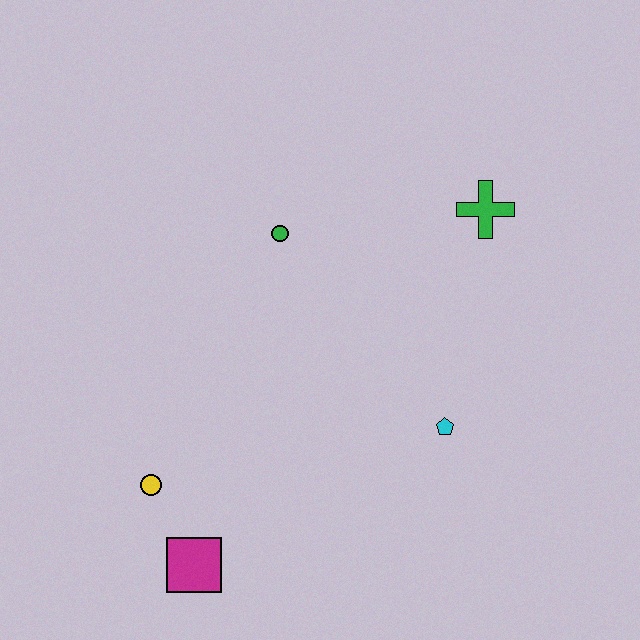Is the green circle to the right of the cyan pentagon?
No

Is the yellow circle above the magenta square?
Yes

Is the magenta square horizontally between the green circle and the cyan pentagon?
No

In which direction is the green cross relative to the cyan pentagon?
The green cross is above the cyan pentagon.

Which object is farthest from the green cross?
The magenta square is farthest from the green cross.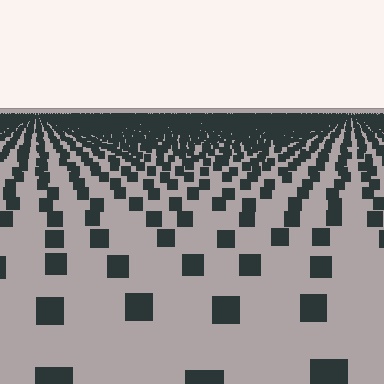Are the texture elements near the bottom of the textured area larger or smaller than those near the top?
Larger. Near the bottom, elements are closer to the viewer and appear at a bigger on-screen size.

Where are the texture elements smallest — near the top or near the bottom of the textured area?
Near the top.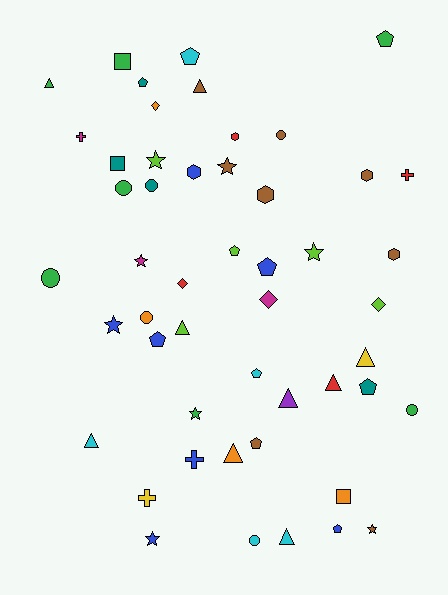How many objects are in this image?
There are 50 objects.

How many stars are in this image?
There are 8 stars.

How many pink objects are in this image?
There are no pink objects.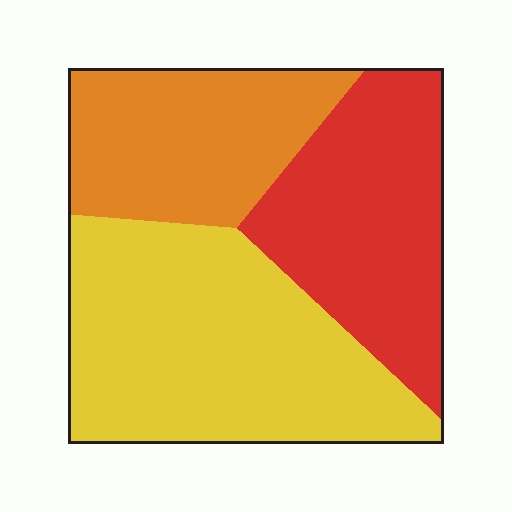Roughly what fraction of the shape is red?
Red takes up between a quarter and a half of the shape.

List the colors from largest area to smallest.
From largest to smallest: yellow, red, orange.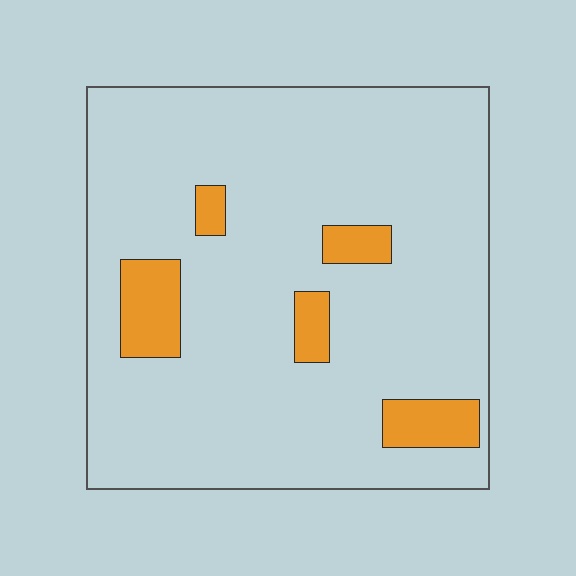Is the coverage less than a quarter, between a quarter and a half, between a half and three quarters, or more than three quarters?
Less than a quarter.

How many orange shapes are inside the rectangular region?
5.